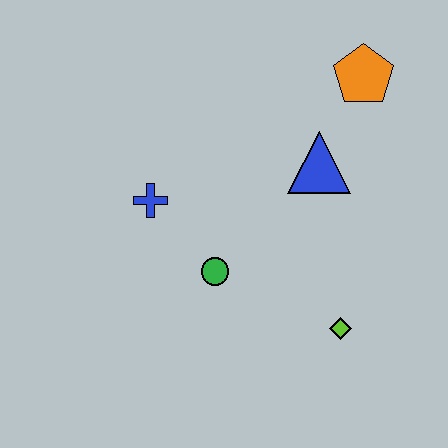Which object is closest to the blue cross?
The green circle is closest to the blue cross.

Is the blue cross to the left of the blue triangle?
Yes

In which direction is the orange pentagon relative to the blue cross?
The orange pentagon is to the right of the blue cross.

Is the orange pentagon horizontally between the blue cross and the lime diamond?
No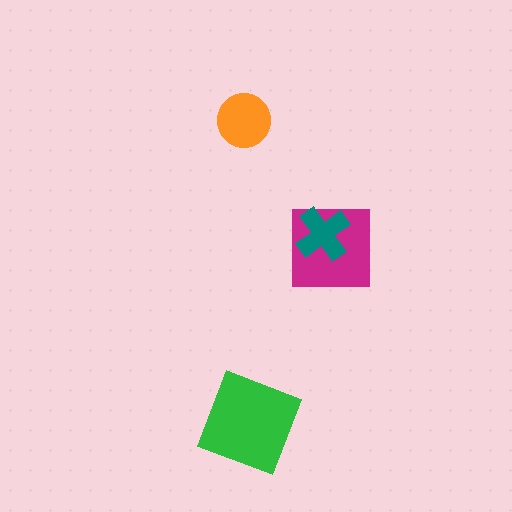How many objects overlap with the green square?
0 objects overlap with the green square.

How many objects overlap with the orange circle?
0 objects overlap with the orange circle.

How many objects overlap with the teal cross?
1 object overlaps with the teal cross.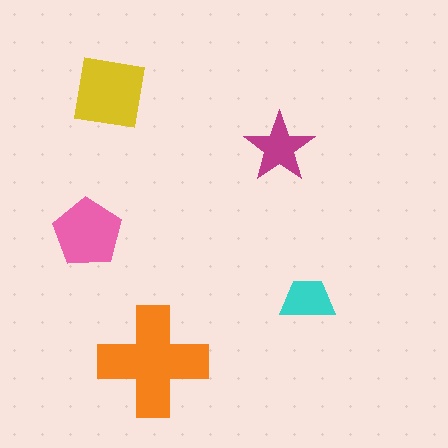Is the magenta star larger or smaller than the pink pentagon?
Smaller.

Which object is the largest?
The orange cross.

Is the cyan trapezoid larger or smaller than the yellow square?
Smaller.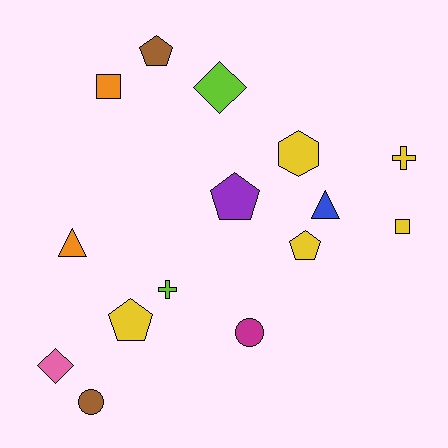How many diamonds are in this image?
There are 2 diamonds.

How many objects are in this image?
There are 15 objects.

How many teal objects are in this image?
There are no teal objects.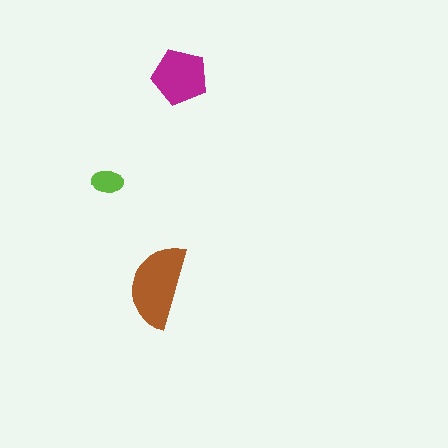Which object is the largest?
The brown semicircle.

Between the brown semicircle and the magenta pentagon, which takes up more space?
The brown semicircle.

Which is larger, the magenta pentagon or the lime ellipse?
The magenta pentagon.